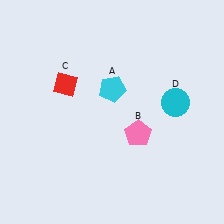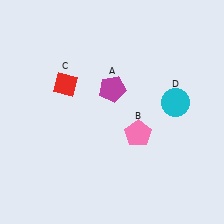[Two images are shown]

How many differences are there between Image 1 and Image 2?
There is 1 difference between the two images.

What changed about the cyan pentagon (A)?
In Image 1, A is cyan. In Image 2, it changed to magenta.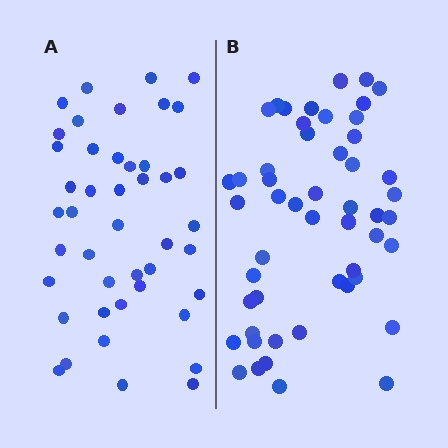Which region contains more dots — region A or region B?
Region B (the right region) has more dots.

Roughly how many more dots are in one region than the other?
Region B has roughly 8 or so more dots than region A.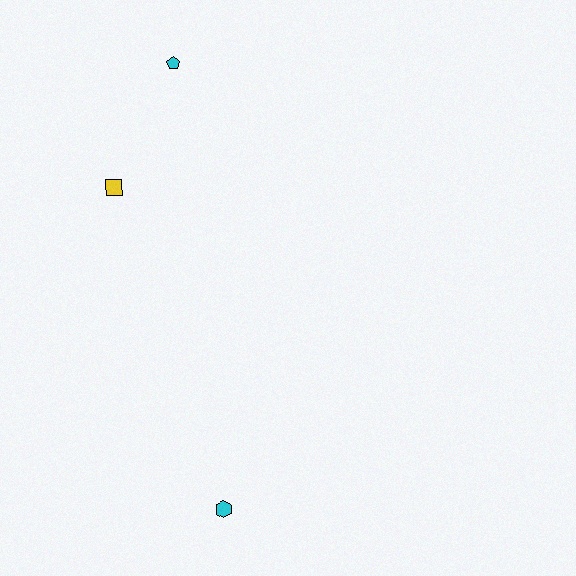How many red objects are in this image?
There are no red objects.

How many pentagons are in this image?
There is 1 pentagon.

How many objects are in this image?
There are 3 objects.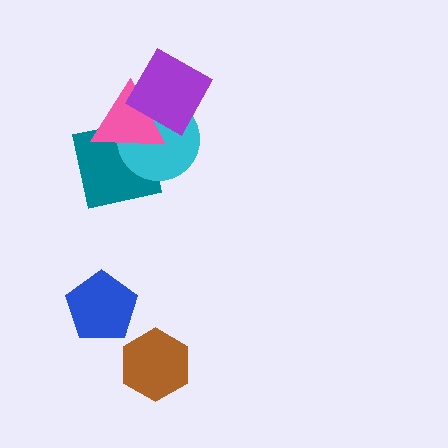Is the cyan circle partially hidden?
Yes, it is partially covered by another shape.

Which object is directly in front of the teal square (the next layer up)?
The cyan circle is directly in front of the teal square.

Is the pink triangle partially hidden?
Yes, it is partially covered by another shape.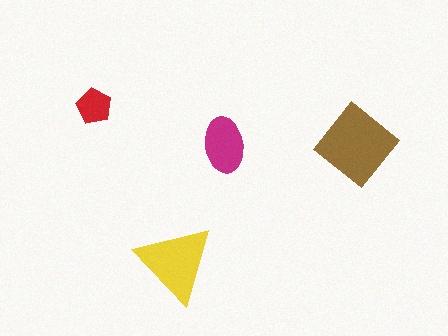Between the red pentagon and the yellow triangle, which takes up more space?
The yellow triangle.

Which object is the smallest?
The red pentagon.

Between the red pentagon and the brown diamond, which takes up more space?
The brown diamond.